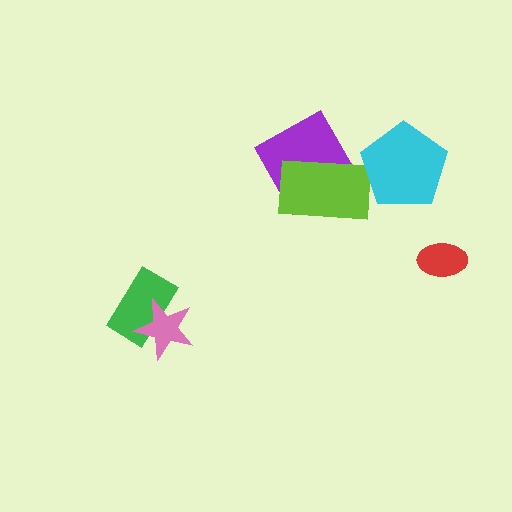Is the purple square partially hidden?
Yes, it is partially covered by another shape.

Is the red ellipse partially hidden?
No, no other shape covers it.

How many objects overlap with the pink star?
1 object overlaps with the pink star.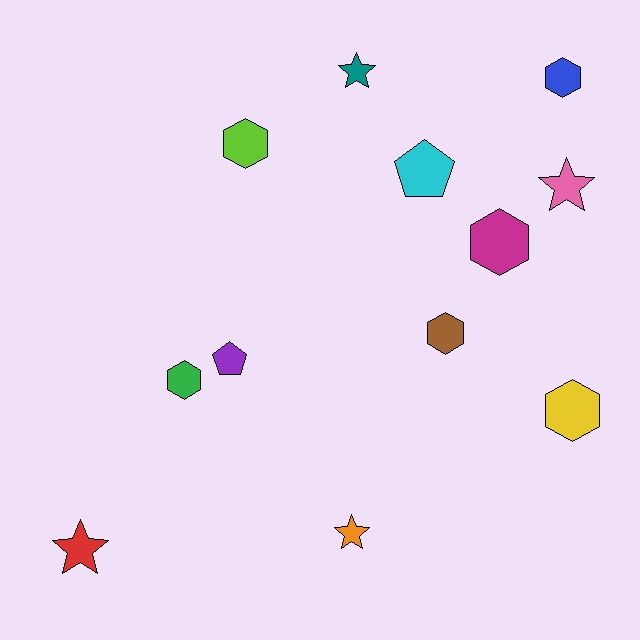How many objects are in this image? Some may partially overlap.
There are 12 objects.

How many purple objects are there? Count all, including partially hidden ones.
There is 1 purple object.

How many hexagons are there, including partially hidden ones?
There are 6 hexagons.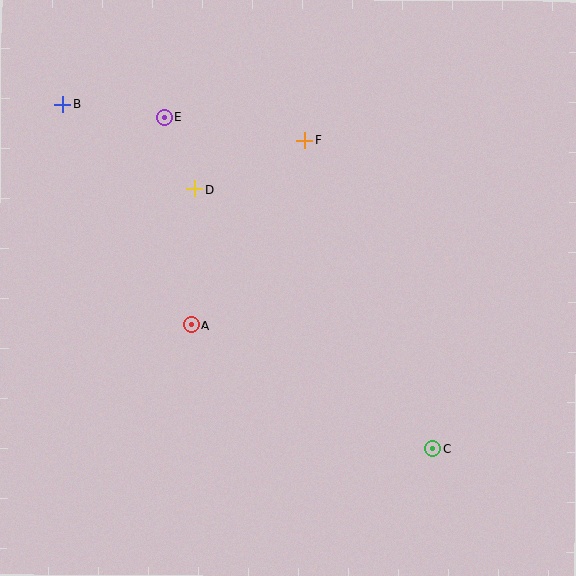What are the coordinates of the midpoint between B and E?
The midpoint between B and E is at (114, 111).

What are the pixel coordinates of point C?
Point C is at (433, 449).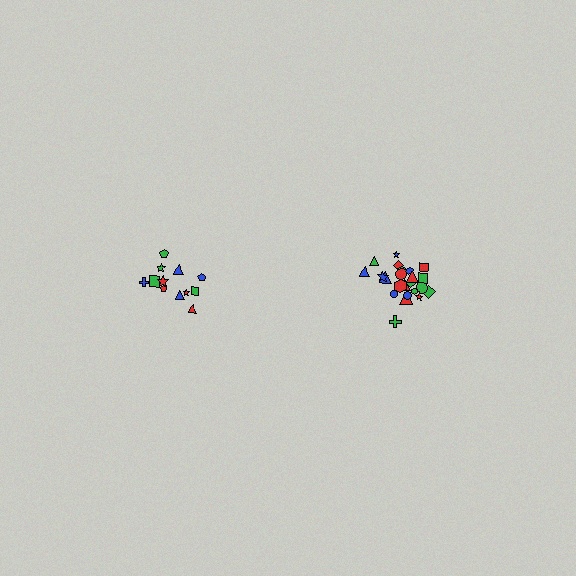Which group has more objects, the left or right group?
The right group.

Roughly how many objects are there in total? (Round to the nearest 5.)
Roughly 35 objects in total.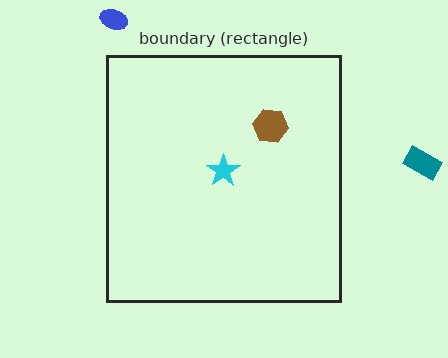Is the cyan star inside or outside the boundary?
Inside.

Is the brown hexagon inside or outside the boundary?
Inside.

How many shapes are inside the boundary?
2 inside, 2 outside.